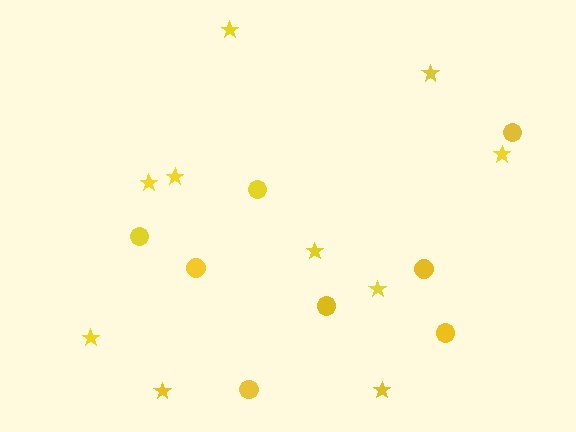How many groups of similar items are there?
There are 2 groups: one group of stars (10) and one group of circles (8).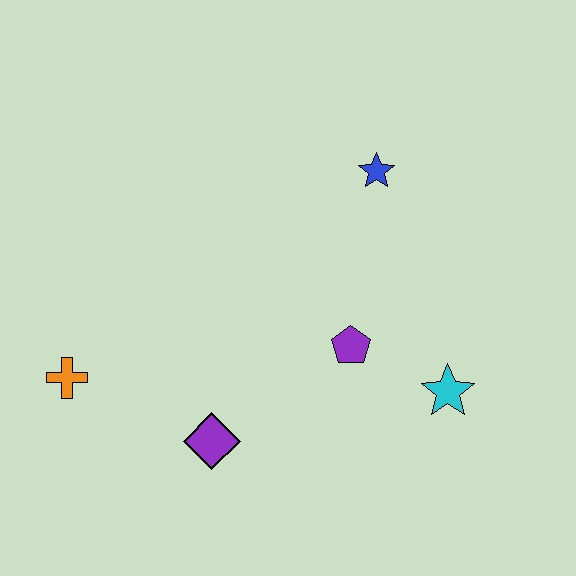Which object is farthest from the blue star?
The orange cross is farthest from the blue star.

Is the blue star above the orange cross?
Yes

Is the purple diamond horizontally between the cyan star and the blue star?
No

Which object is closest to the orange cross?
The purple diamond is closest to the orange cross.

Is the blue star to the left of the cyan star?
Yes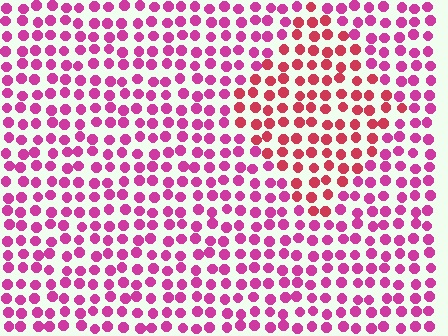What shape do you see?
I see a diamond.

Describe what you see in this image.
The image is filled with small magenta elements in a uniform arrangement. A diamond-shaped region is visible where the elements are tinted to a slightly different hue, forming a subtle color boundary.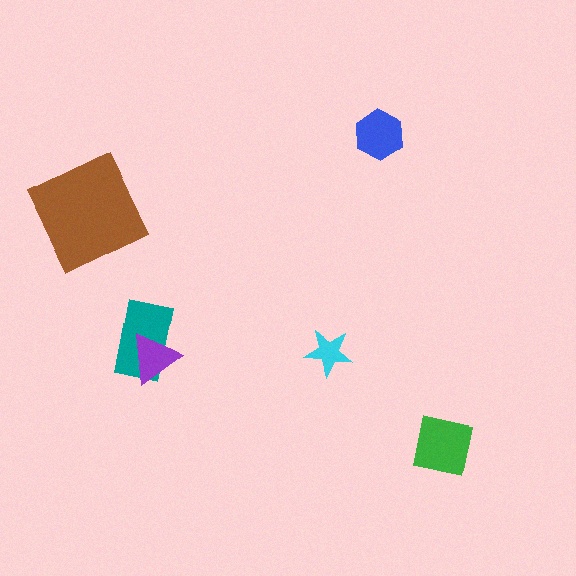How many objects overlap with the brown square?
0 objects overlap with the brown square.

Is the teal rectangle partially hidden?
Yes, it is partially covered by another shape.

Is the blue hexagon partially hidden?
No, no other shape covers it.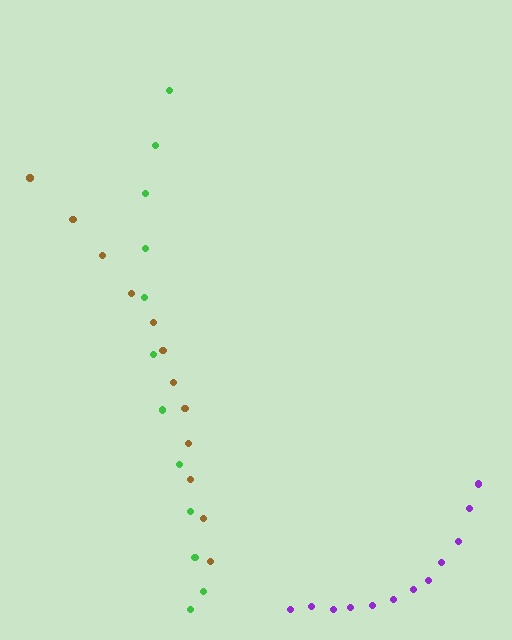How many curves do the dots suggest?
There are 3 distinct paths.